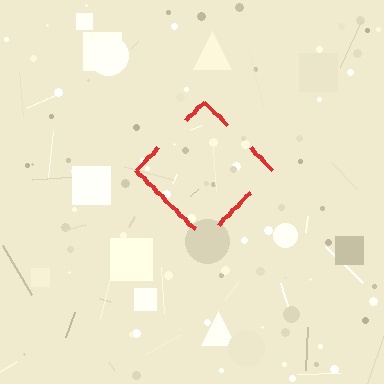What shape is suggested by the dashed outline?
The dashed outline suggests a diamond.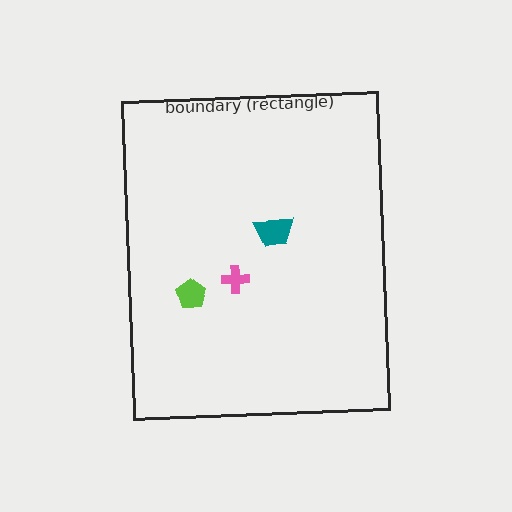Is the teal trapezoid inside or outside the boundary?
Inside.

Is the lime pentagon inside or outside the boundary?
Inside.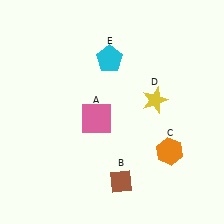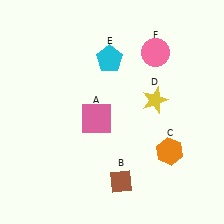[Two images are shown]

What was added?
A pink circle (F) was added in Image 2.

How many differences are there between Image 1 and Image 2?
There is 1 difference between the two images.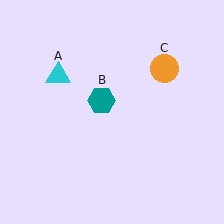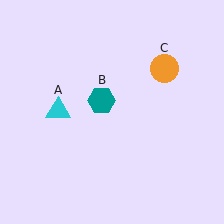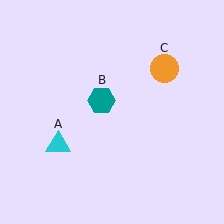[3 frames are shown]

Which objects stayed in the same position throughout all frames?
Teal hexagon (object B) and orange circle (object C) remained stationary.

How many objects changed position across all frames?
1 object changed position: cyan triangle (object A).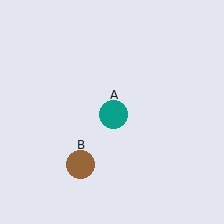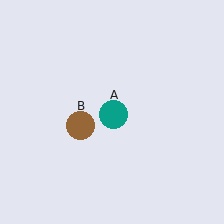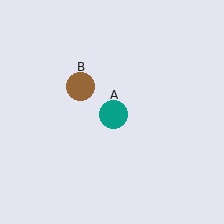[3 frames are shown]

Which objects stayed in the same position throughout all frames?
Teal circle (object A) remained stationary.